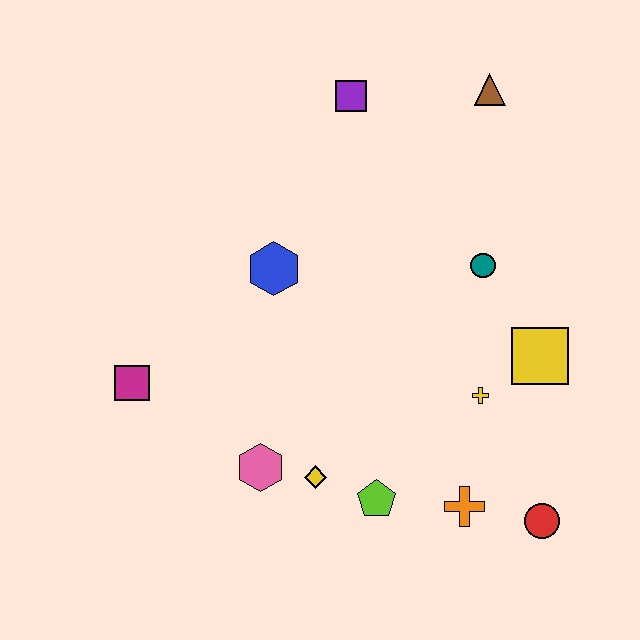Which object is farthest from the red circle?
The purple square is farthest from the red circle.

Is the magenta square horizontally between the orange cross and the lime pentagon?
No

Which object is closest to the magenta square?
The pink hexagon is closest to the magenta square.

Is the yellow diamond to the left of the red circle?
Yes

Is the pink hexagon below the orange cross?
No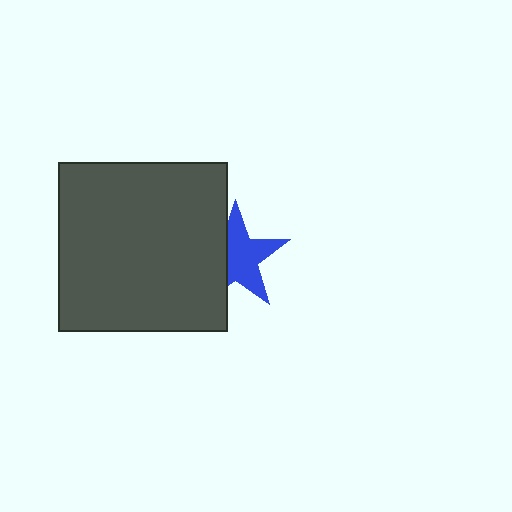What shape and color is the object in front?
The object in front is a dark gray square.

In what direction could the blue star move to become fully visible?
The blue star could move right. That would shift it out from behind the dark gray square entirely.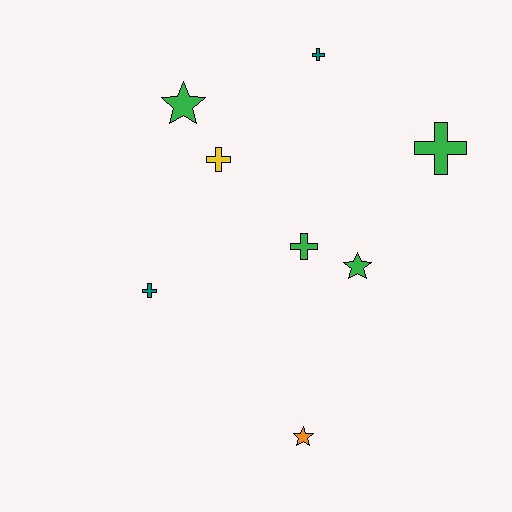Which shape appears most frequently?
Cross, with 5 objects.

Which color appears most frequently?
Green, with 4 objects.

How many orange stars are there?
There is 1 orange star.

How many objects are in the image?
There are 8 objects.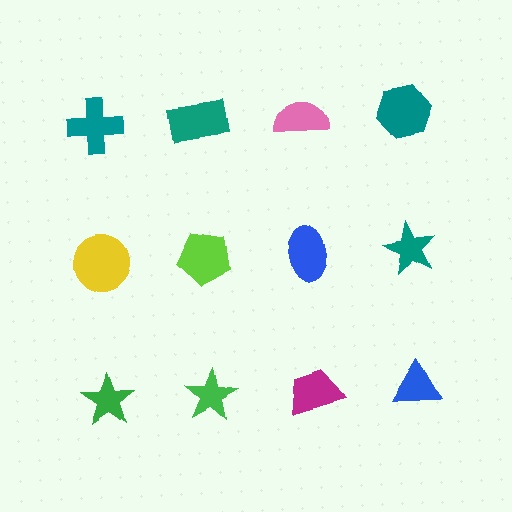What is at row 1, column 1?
A teal cross.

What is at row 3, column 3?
A magenta trapezoid.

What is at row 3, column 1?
A green star.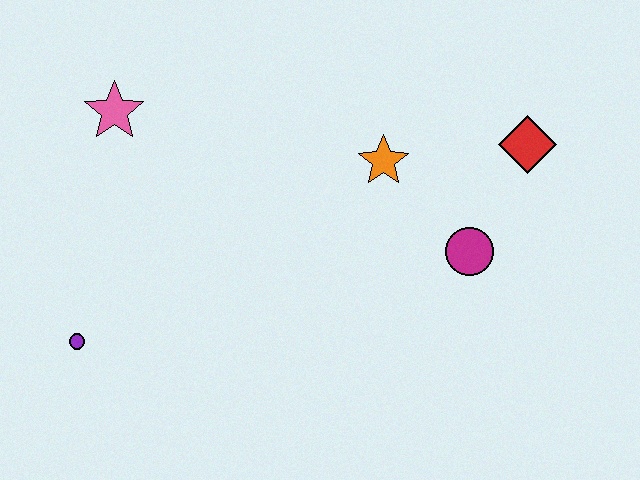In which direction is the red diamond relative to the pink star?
The red diamond is to the right of the pink star.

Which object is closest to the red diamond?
The magenta circle is closest to the red diamond.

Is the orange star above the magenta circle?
Yes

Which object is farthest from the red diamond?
The purple circle is farthest from the red diamond.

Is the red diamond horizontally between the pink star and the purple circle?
No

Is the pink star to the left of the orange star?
Yes